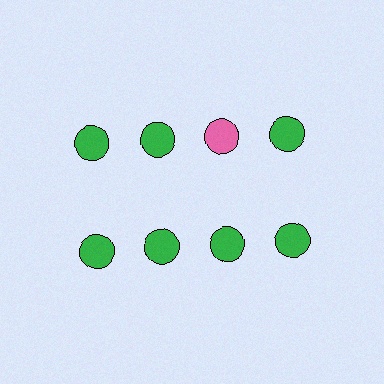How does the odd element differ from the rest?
It has a different color: pink instead of green.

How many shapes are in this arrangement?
There are 8 shapes arranged in a grid pattern.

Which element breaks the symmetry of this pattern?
The pink circle in the top row, center column breaks the symmetry. All other shapes are green circles.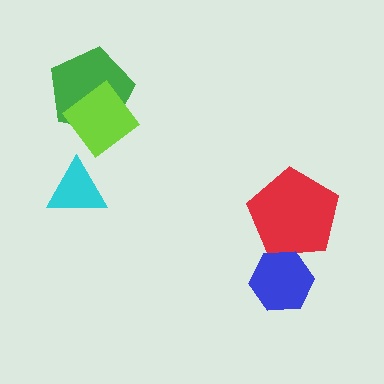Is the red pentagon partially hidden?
Yes, it is partially covered by another shape.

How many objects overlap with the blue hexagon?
1 object overlaps with the blue hexagon.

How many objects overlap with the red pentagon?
1 object overlaps with the red pentagon.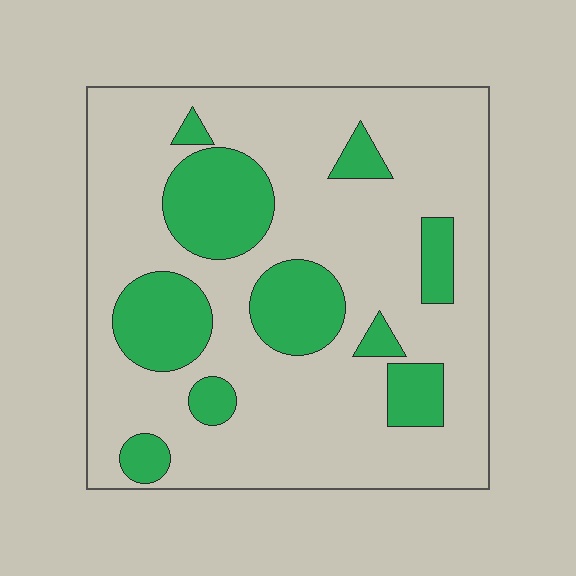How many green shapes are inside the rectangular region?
10.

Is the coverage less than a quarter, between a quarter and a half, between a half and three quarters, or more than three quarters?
Less than a quarter.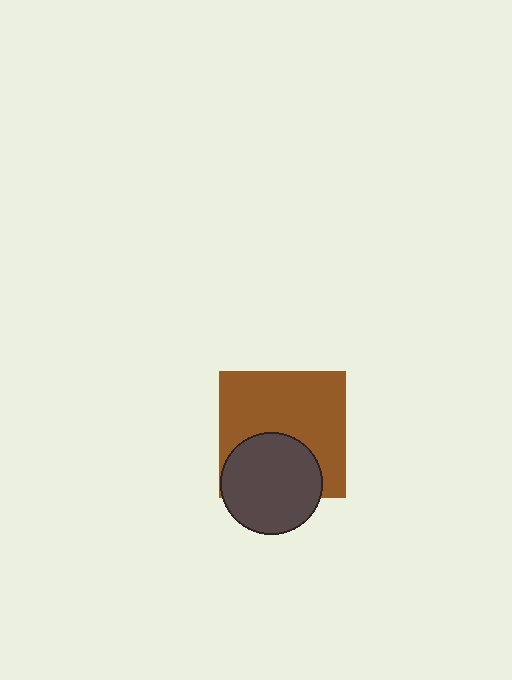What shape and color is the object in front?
The object in front is a dark gray circle.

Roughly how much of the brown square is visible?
About half of it is visible (roughly 65%).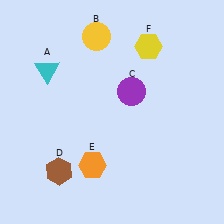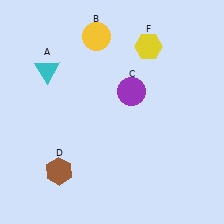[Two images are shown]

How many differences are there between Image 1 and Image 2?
There is 1 difference between the two images.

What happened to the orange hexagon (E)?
The orange hexagon (E) was removed in Image 2. It was in the bottom-left area of Image 1.